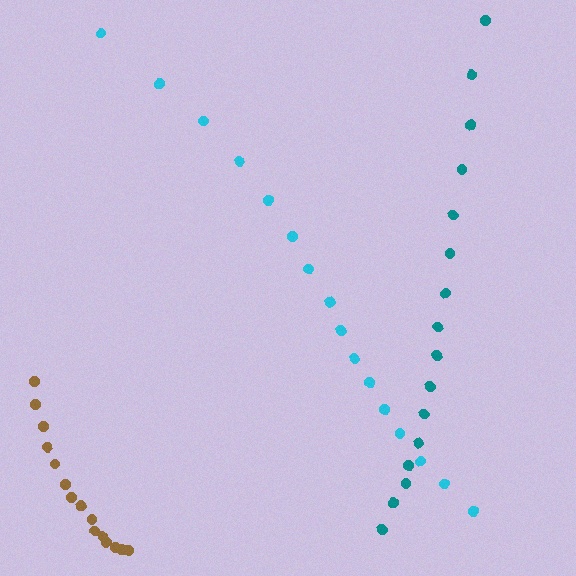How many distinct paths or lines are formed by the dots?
There are 3 distinct paths.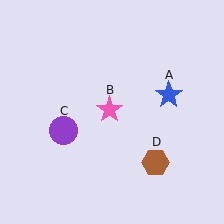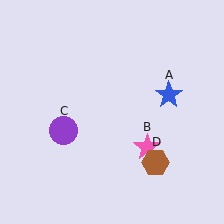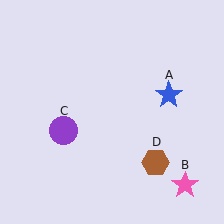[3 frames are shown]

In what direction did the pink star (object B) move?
The pink star (object B) moved down and to the right.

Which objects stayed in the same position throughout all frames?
Blue star (object A) and purple circle (object C) and brown hexagon (object D) remained stationary.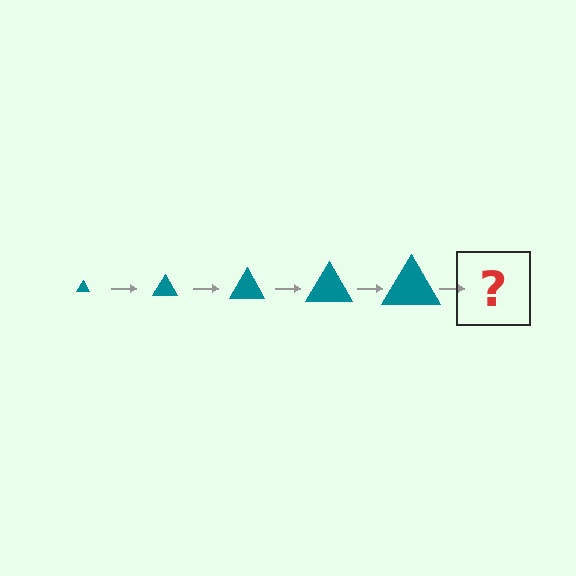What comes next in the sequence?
The next element should be a teal triangle, larger than the previous one.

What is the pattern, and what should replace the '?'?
The pattern is that the triangle gets progressively larger each step. The '?' should be a teal triangle, larger than the previous one.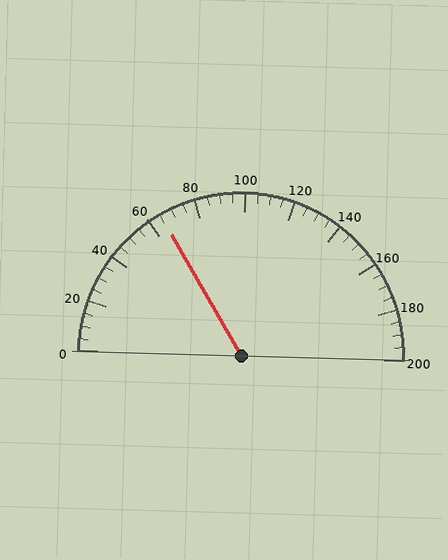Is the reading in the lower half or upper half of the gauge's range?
The reading is in the lower half of the range (0 to 200).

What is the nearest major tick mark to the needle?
The nearest major tick mark is 60.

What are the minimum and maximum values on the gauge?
The gauge ranges from 0 to 200.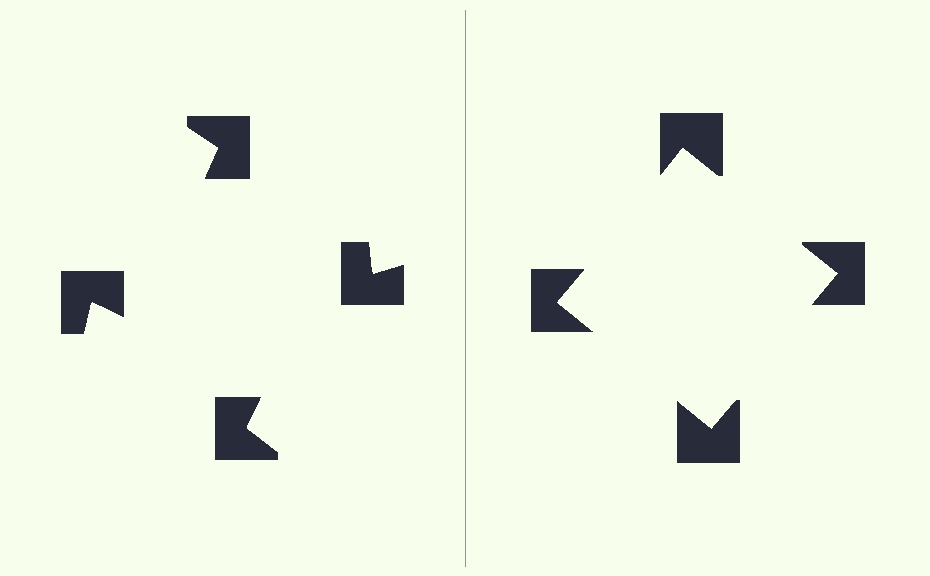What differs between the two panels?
The notched squares are positioned identically on both sides; only the wedge orientations differ. On the right they align to a square; on the left they are misaligned.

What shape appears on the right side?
An illusory square.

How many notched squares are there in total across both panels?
8 — 4 on each side.